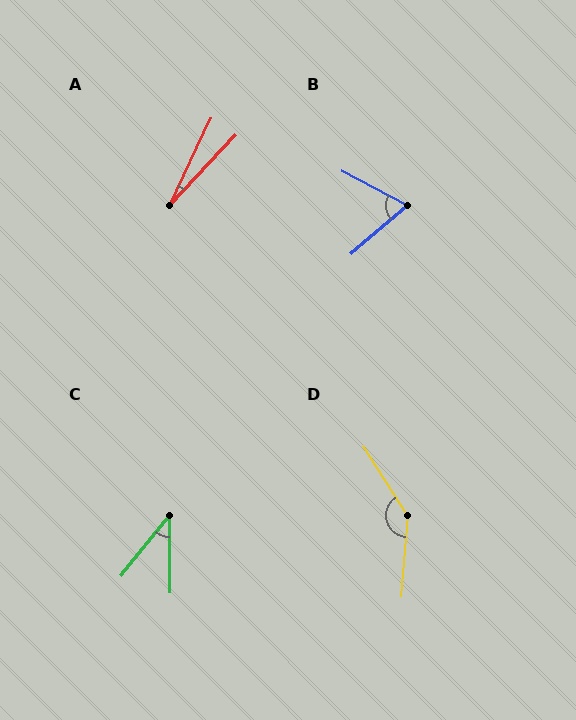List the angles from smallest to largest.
A (18°), C (40°), B (68°), D (143°).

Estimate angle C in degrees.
Approximately 40 degrees.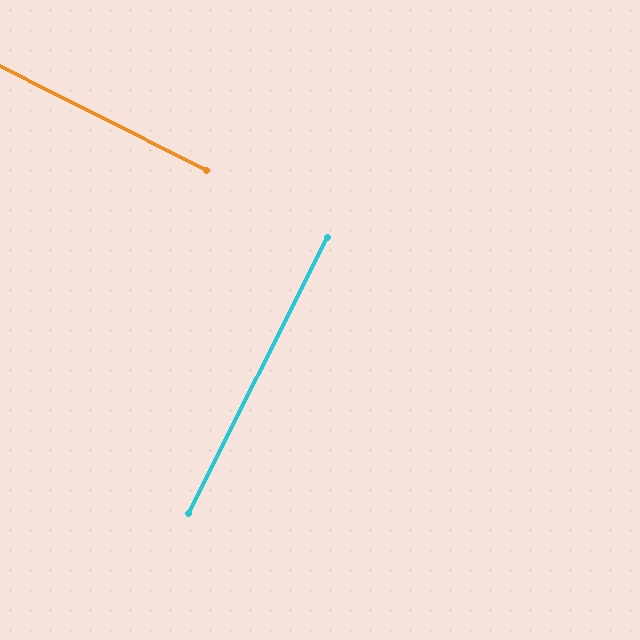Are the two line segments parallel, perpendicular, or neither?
Perpendicular — they meet at approximately 90°.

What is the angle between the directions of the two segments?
Approximately 90 degrees.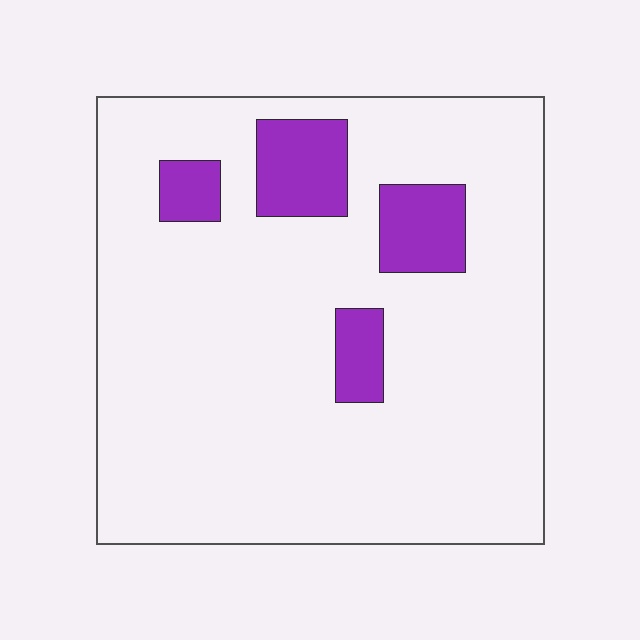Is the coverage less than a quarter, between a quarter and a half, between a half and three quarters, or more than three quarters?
Less than a quarter.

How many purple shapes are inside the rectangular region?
4.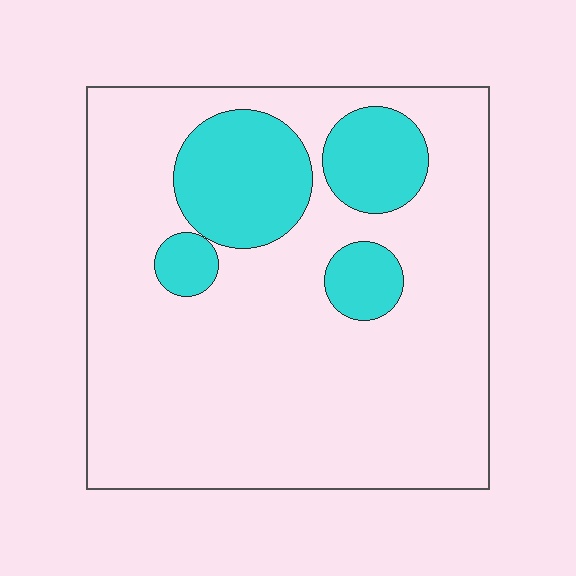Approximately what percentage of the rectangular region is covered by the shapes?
Approximately 20%.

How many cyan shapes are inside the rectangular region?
4.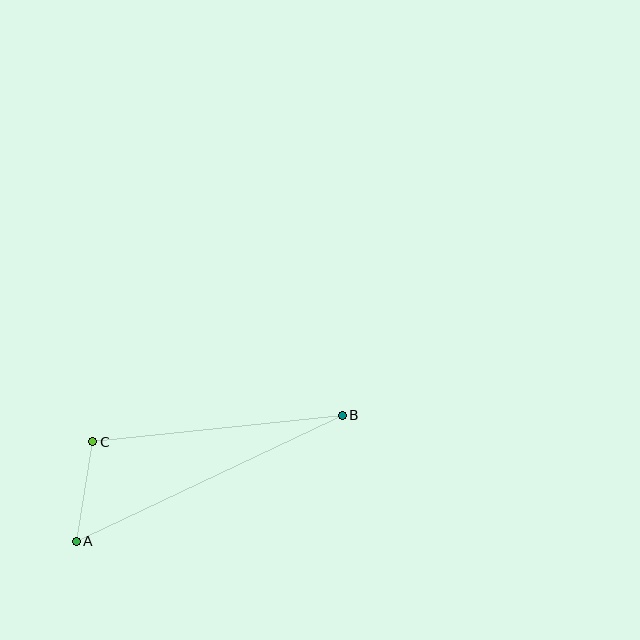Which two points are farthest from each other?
Points A and B are farthest from each other.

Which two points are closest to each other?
Points A and C are closest to each other.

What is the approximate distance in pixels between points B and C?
The distance between B and C is approximately 251 pixels.